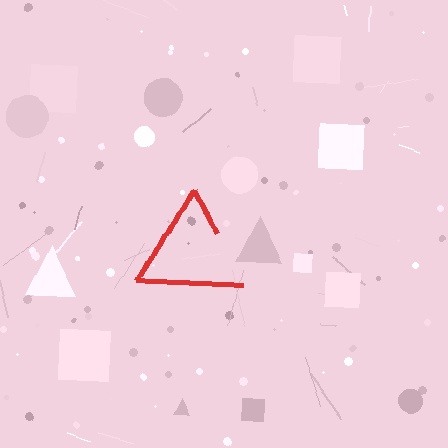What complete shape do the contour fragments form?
The contour fragments form a triangle.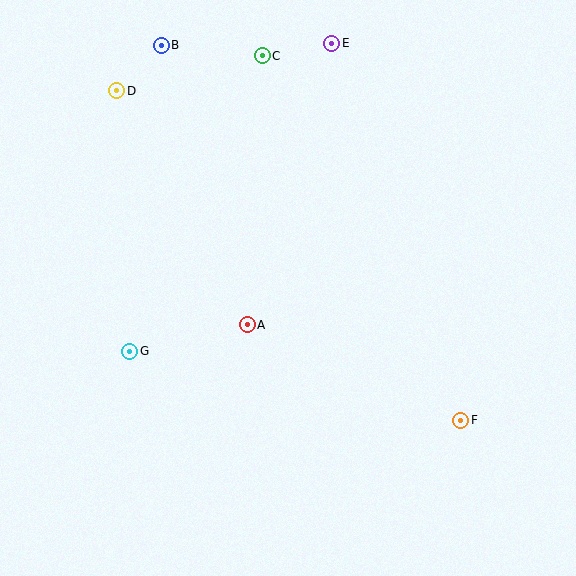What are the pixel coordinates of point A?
Point A is at (247, 325).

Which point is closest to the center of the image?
Point A at (247, 325) is closest to the center.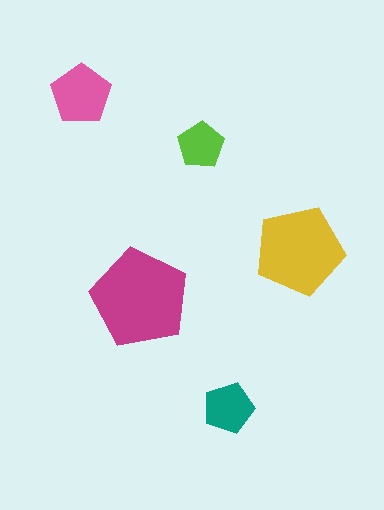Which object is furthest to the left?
The pink pentagon is leftmost.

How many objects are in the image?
There are 5 objects in the image.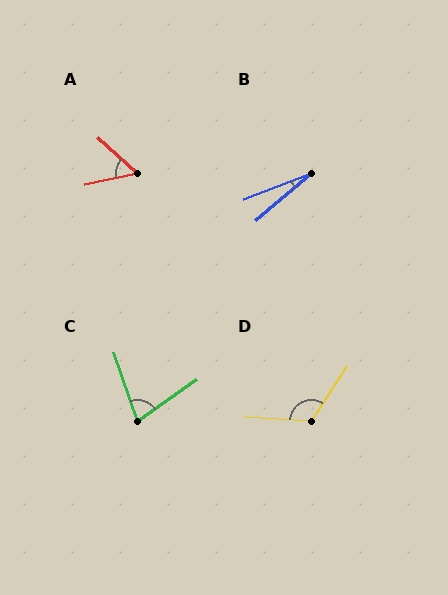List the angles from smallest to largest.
B (19°), A (55°), C (74°), D (120°).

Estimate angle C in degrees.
Approximately 74 degrees.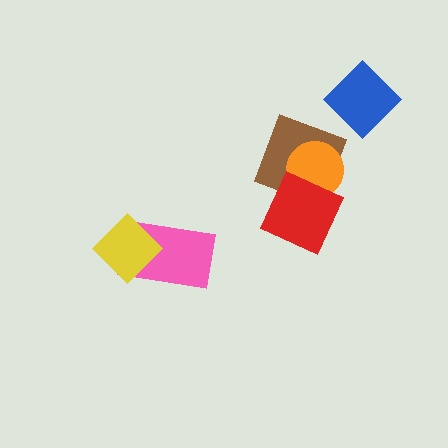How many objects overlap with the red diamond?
2 objects overlap with the red diamond.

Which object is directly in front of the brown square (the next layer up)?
The orange circle is directly in front of the brown square.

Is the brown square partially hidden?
Yes, it is partially covered by another shape.